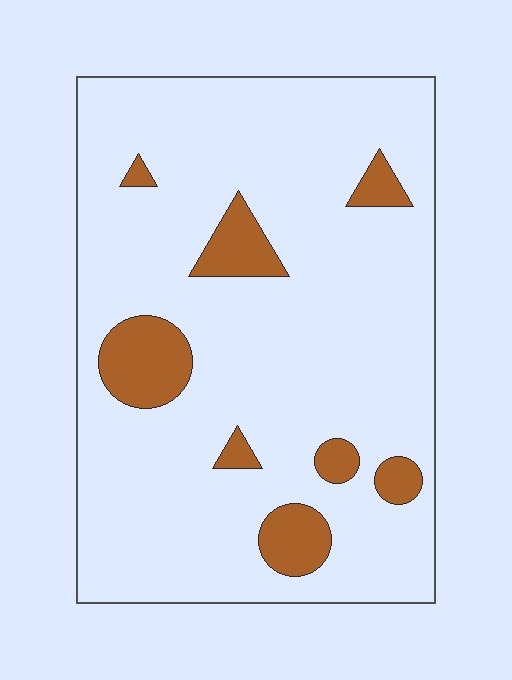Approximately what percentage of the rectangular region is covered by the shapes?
Approximately 10%.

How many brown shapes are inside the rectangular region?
8.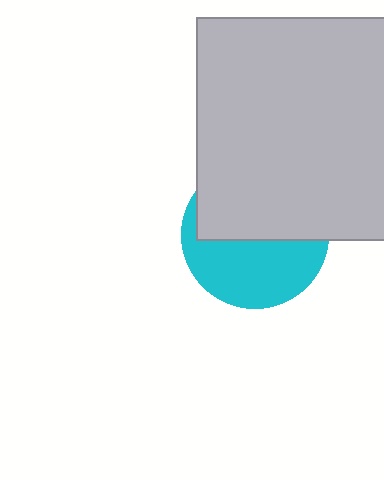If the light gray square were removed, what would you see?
You would see the complete cyan circle.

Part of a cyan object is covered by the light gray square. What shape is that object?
It is a circle.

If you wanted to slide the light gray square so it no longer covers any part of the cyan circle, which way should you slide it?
Slide it up — that is the most direct way to separate the two shapes.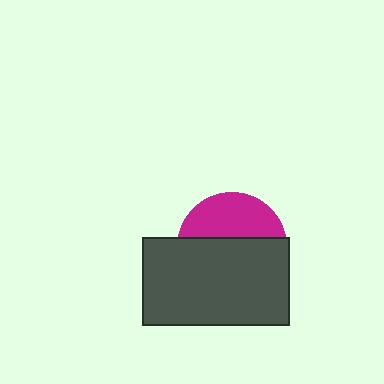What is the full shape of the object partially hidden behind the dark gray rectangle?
The partially hidden object is a magenta circle.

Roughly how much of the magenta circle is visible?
A small part of it is visible (roughly 39%).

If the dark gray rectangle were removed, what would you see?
You would see the complete magenta circle.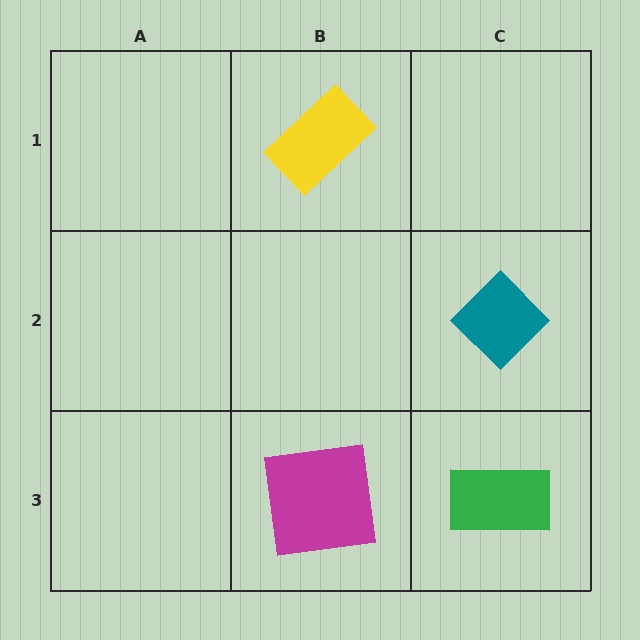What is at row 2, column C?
A teal diamond.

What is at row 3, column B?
A magenta square.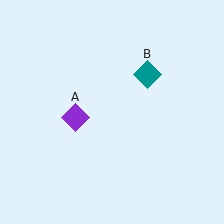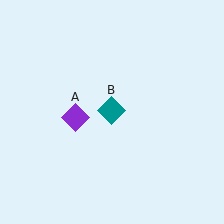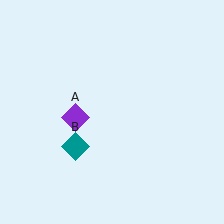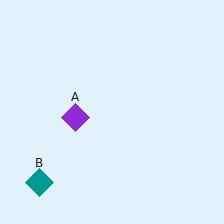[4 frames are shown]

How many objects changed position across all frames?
1 object changed position: teal diamond (object B).